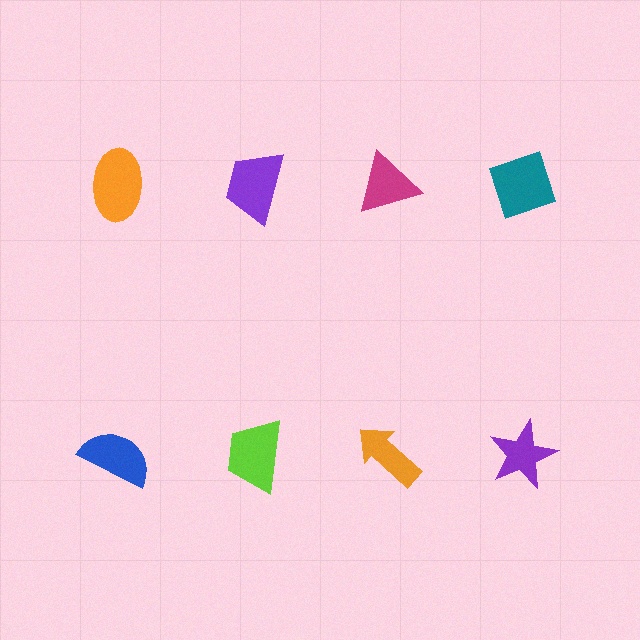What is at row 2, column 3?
An orange arrow.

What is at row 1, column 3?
A magenta triangle.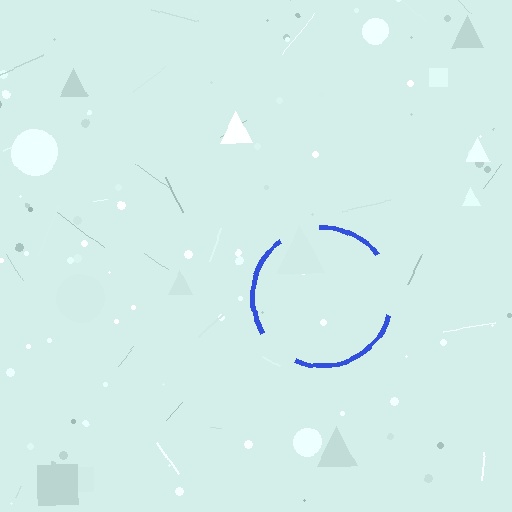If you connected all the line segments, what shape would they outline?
They would outline a circle.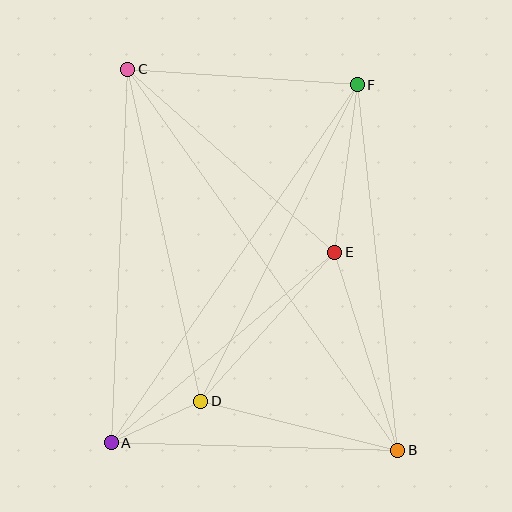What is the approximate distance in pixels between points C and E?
The distance between C and E is approximately 276 pixels.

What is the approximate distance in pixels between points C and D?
The distance between C and D is approximately 340 pixels.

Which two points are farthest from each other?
Points B and C are farthest from each other.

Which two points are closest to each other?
Points A and D are closest to each other.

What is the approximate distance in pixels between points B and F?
The distance between B and F is approximately 368 pixels.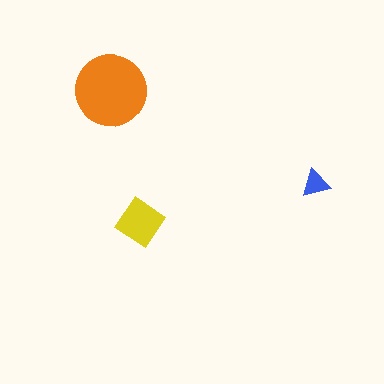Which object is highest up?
The orange circle is topmost.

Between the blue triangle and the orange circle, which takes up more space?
The orange circle.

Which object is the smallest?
The blue triangle.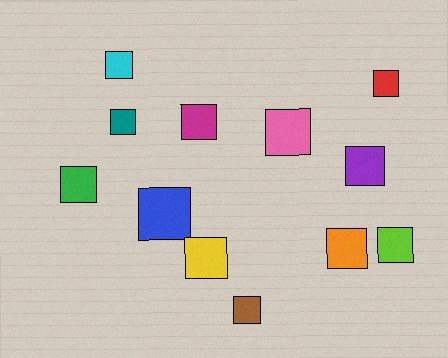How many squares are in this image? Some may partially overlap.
There are 12 squares.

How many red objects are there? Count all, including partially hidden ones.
There is 1 red object.